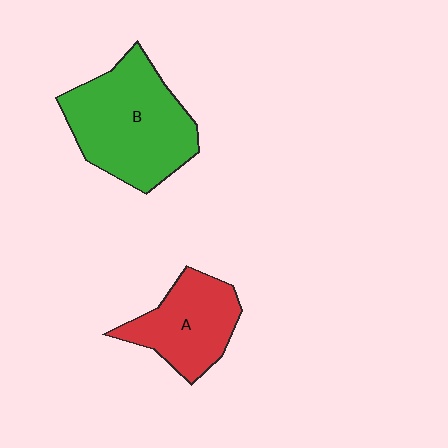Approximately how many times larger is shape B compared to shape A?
Approximately 1.5 times.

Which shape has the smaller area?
Shape A (red).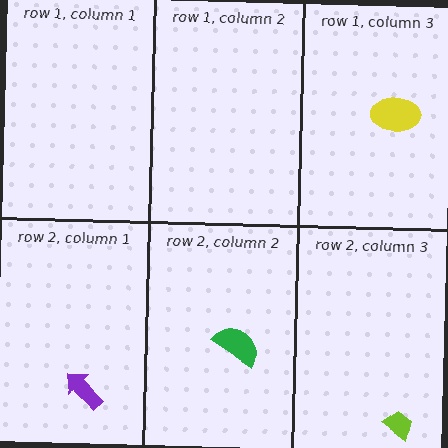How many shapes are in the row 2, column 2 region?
1.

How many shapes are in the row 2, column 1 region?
1.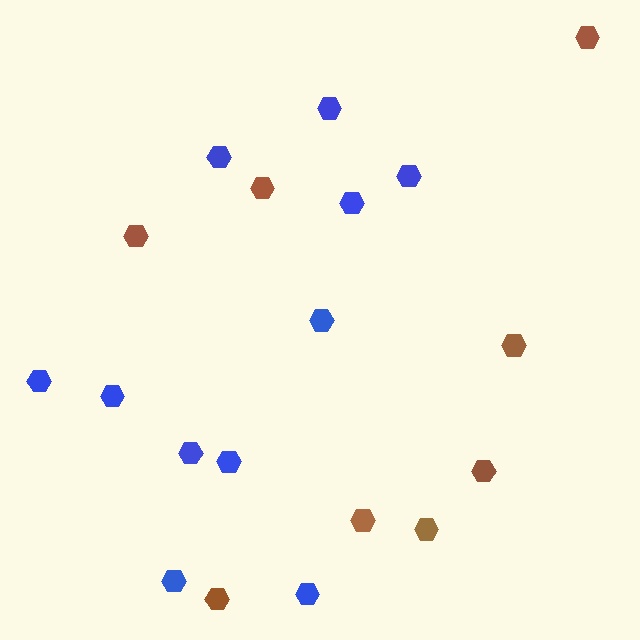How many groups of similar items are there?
There are 2 groups: one group of brown hexagons (8) and one group of blue hexagons (11).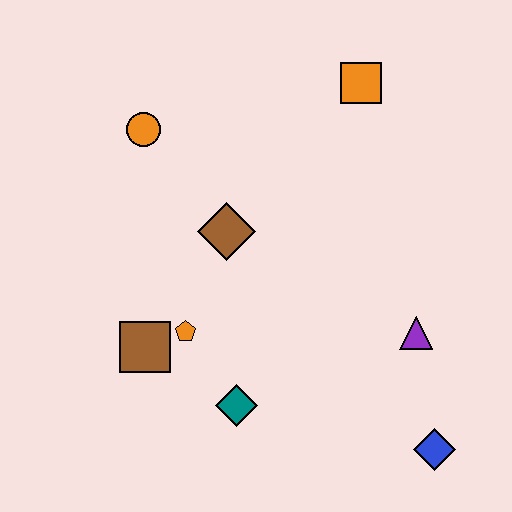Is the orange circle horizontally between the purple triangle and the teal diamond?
No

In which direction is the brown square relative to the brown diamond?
The brown square is below the brown diamond.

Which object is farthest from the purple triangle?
The orange circle is farthest from the purple triangle.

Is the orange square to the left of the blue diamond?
Yes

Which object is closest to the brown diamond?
The orange pentagon is closest to the brown diamond.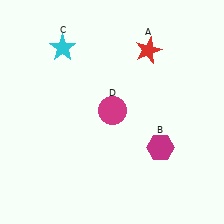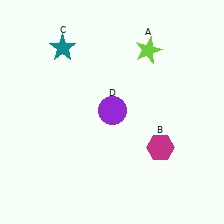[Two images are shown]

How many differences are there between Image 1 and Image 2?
There are 3 differences between the two images.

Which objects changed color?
A changed from red to lime. C changed from cyan to teal. D changed from magenta to purple.